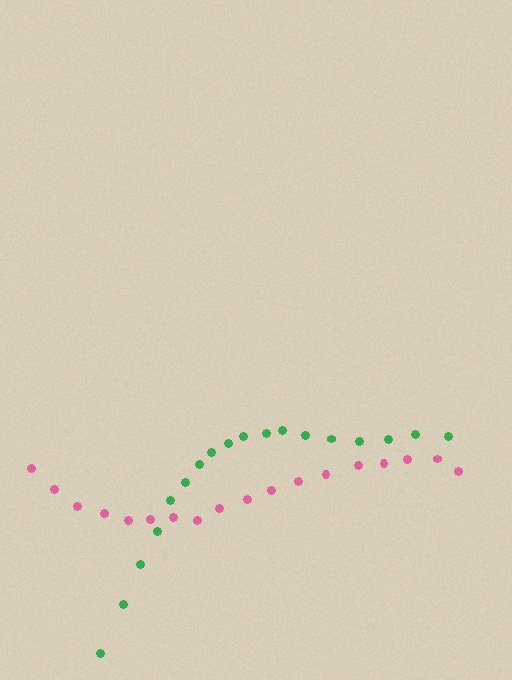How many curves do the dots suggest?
There are 2 distinct paths.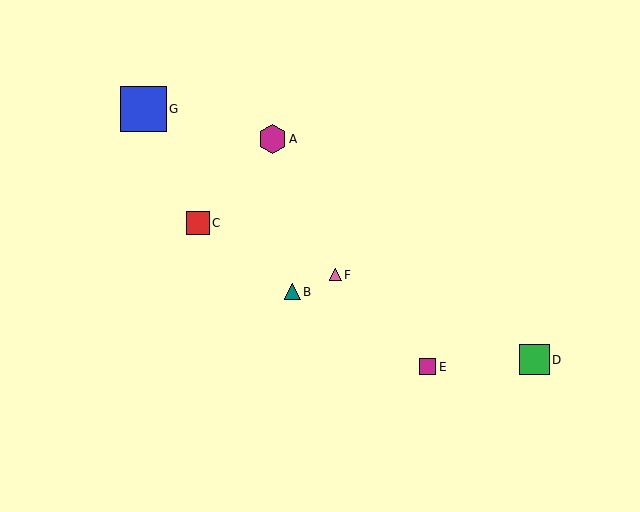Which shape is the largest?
The blue square (labeled G) is the largest.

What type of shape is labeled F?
Shape F is a pink triangle.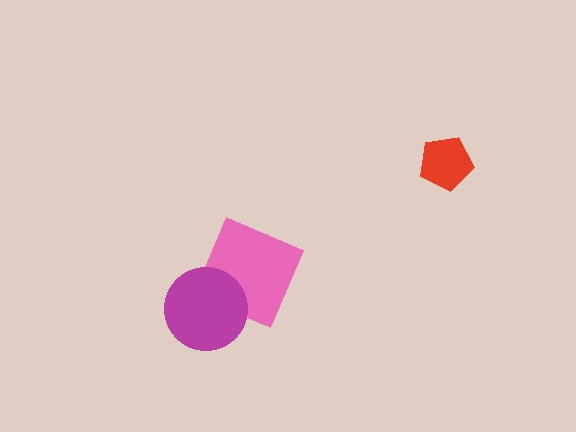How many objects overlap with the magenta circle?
1 object overlaps with the magenta circle.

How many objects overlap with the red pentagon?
0 objects overlap with the red pentagon.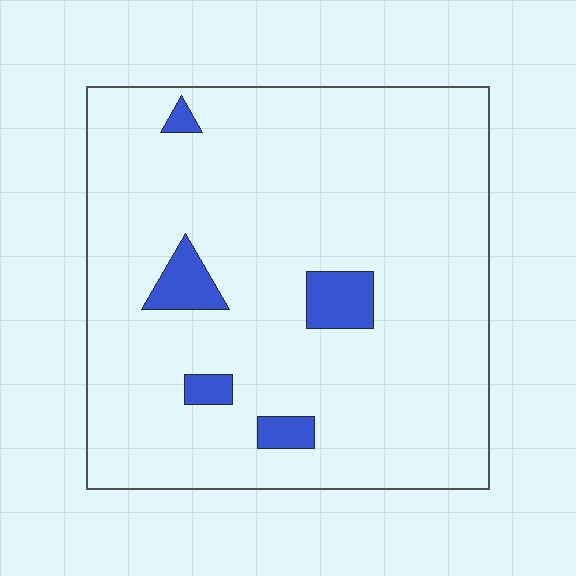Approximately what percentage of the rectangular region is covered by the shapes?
Approximately 5%.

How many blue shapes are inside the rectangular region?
5.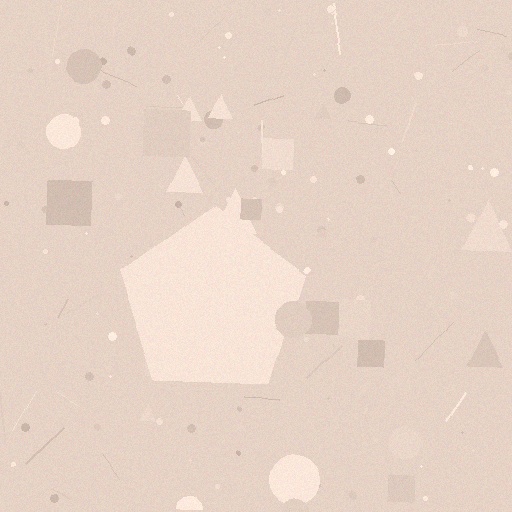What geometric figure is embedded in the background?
A pentagon is embedded in the background.